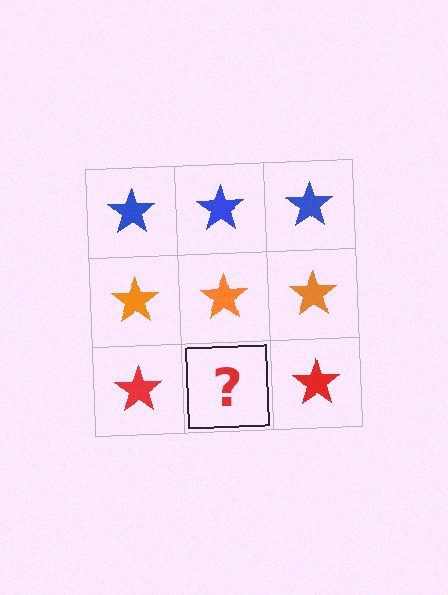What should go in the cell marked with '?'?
The missing cell should contain a red star.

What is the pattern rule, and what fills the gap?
The rule is that each row has a consistent color. The gap should be filled with a red star.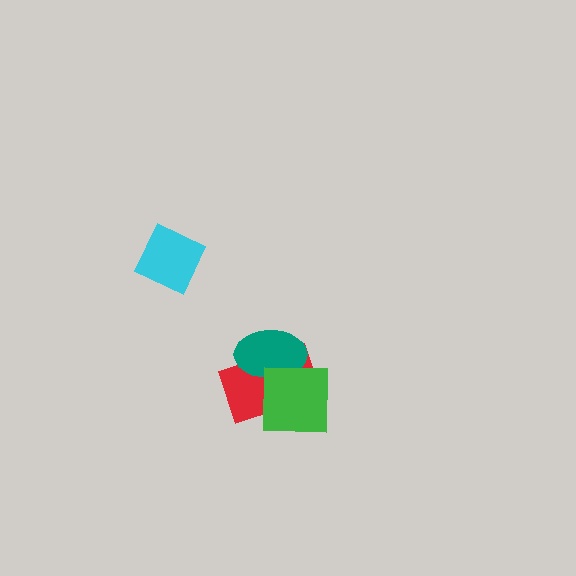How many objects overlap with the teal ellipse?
2 objects overlap with the teal ellipse.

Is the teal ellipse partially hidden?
Yes, it is partially covered by another shape.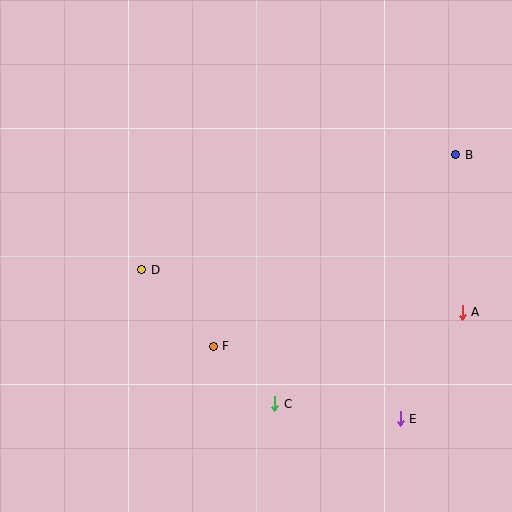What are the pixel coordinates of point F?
Point F is at (213, 346).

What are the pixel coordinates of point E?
Point E is at (400, 419).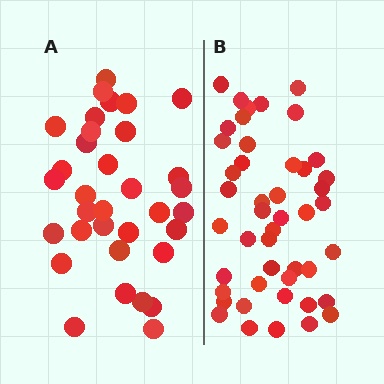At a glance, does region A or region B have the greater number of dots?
Region B (the right region) has more dots.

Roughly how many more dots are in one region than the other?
Region B has roughly 12 or so more dots than region A.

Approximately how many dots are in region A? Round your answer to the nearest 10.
About 30 dots. (The exact count is 34, which rounds to 30.)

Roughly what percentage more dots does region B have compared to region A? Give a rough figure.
About 35% more.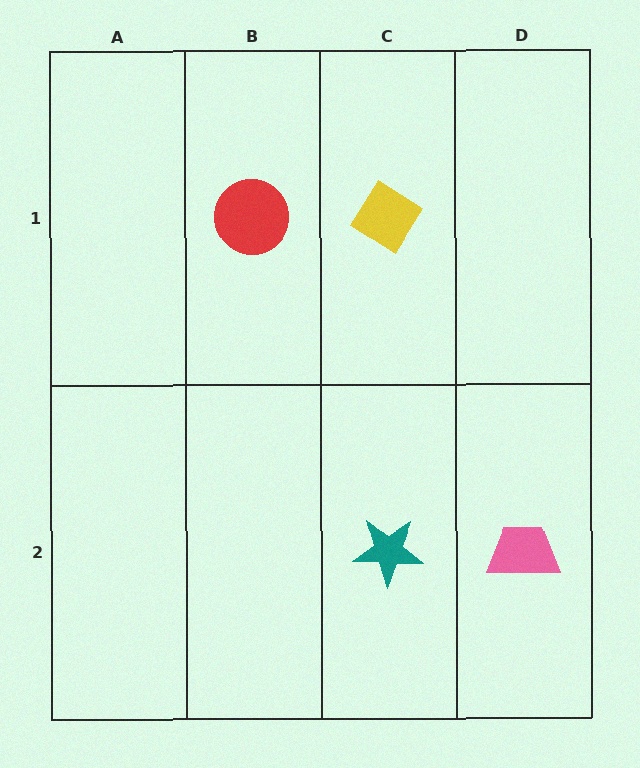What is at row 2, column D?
A pink trapezoid.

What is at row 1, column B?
A red circle.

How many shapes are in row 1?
2 shapes.